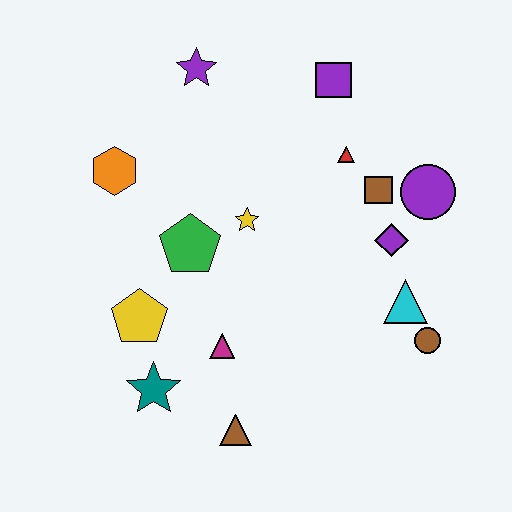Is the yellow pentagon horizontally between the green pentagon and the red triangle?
No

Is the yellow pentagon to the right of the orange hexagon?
Yes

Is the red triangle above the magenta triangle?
Yes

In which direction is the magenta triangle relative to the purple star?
The magenta triangle is below the purple star.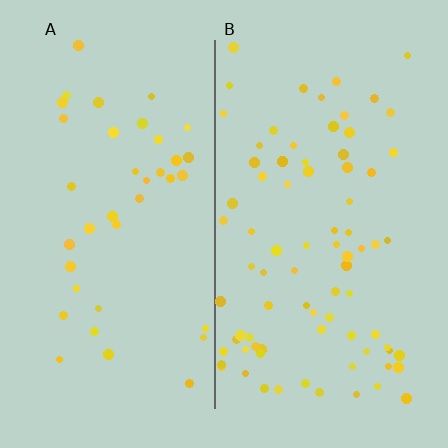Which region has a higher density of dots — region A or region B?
B (the right).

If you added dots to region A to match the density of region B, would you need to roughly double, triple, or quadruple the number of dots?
Approximately double.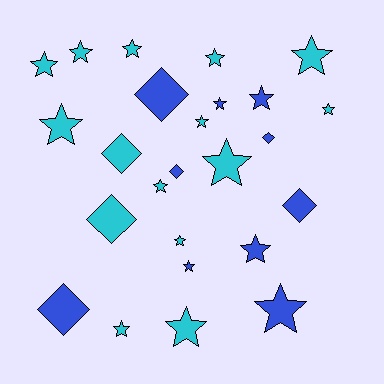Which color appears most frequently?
Cyan, with 15 objects.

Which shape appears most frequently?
Star, with 18 objects.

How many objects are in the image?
There are 25 objects.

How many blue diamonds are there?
There are 5 blue diamonds.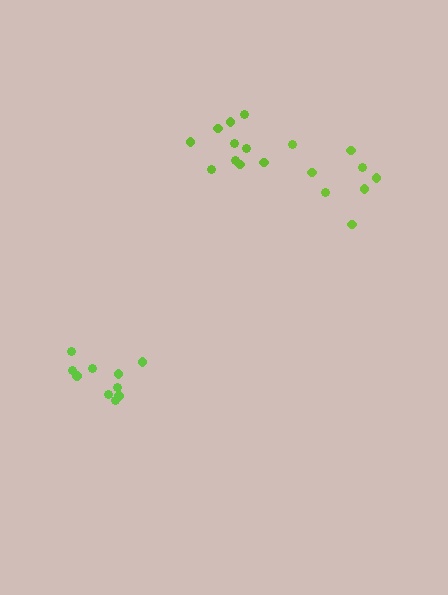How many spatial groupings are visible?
There are 3 spatial groupings.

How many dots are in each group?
Group 1: 10 dots, Group 2: 10 dots, Group 3: 8 dots (28 total).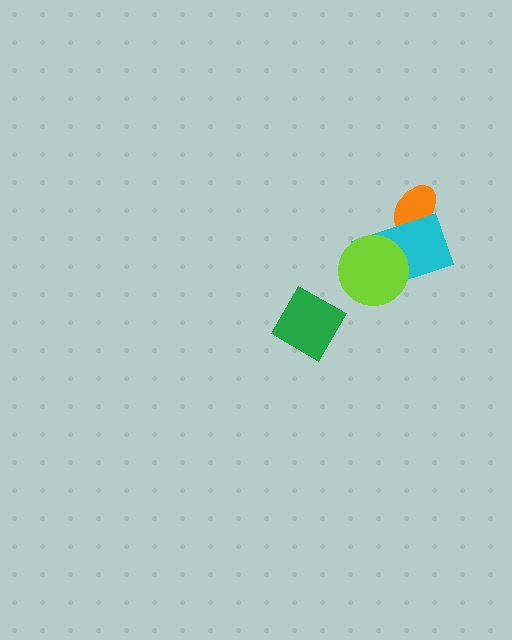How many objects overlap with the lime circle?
1 object overlaps with the lime circle.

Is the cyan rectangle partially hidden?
Yes, it is partially covered by another shape.